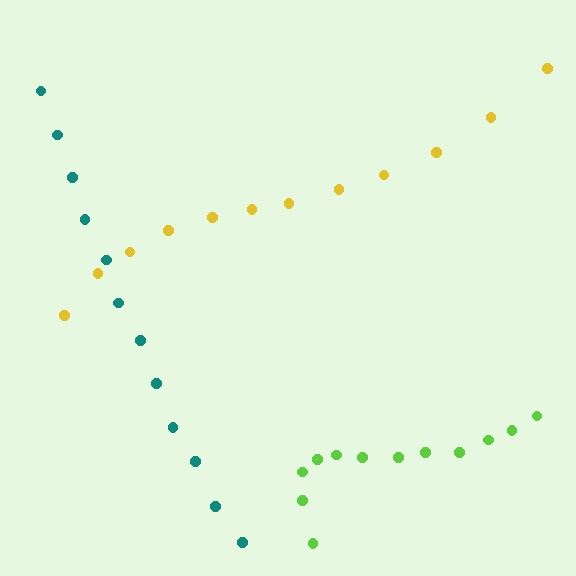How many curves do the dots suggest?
There are 3 distinct paths.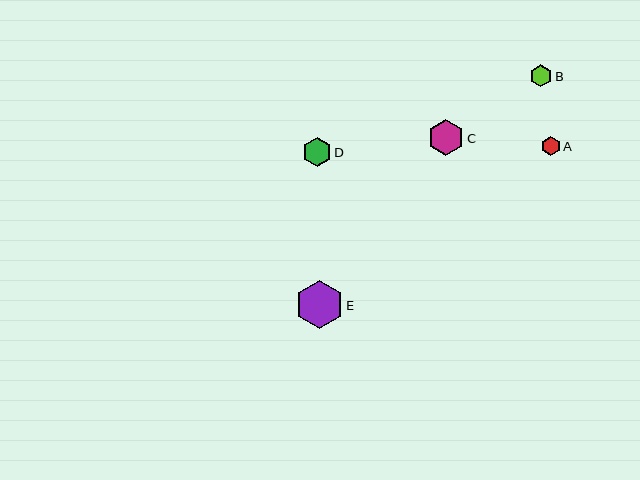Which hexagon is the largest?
Hexagon E is the largest with a size of approximately 48 pixels.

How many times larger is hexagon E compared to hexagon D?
Hexagon E is approximately 1.7 times the size of hexagon D.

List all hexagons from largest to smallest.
From largest to smallest: E, C, D, B, A.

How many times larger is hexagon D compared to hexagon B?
Hexagon D is approximately 1.3 times the size of hexagon B.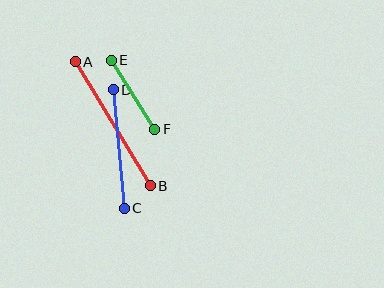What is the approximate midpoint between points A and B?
The midpoint is at approximately (113, 124) pixels.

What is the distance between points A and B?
The distance is approximately 145 pixels.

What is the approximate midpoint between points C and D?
The midpoint is at approximately (119, 149) pixels.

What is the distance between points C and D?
The distance is approximately 119 pixels.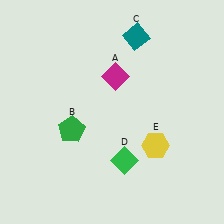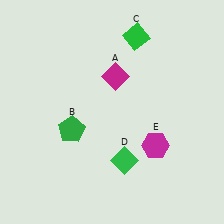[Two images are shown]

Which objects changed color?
C changed from teal to green. E changed from yellow to magenta.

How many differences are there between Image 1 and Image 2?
There are 2 differences between the two images.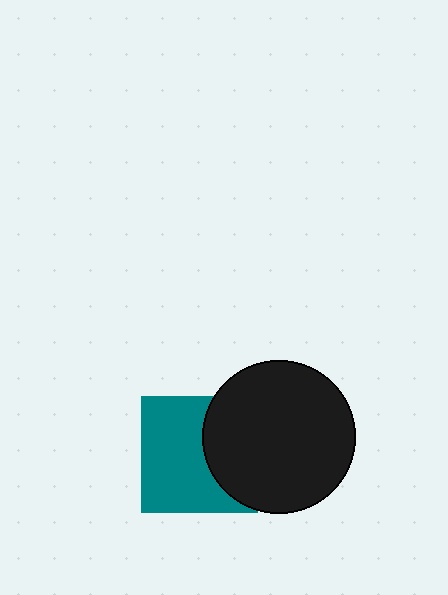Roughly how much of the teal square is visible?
About half of it is visible (roughly 62%).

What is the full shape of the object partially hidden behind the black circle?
The partially hidden object is a teal square.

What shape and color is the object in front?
The object in front is a black circle.